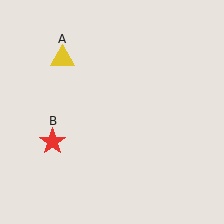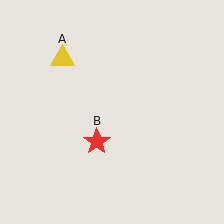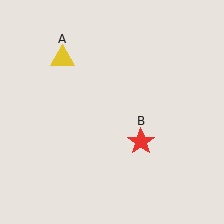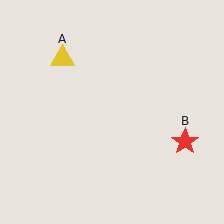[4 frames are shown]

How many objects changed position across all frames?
1 object changed position: red star (object B).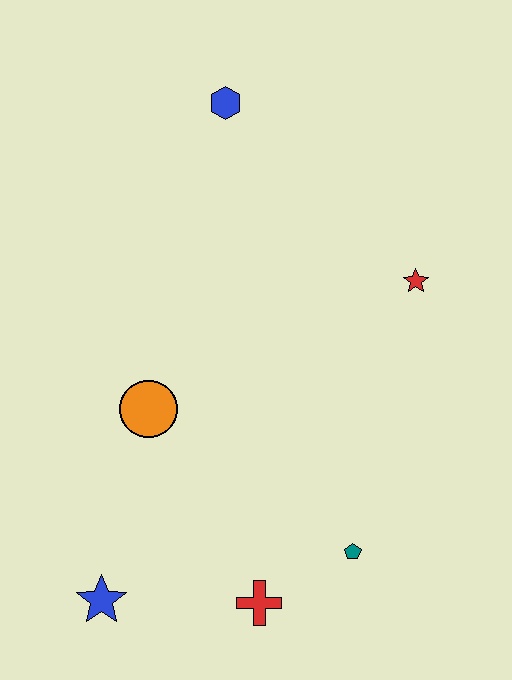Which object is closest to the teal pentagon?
The red cross is closest to the teal pentagon.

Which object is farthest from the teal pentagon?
The blue hexagon is farthest from the teal pentagon.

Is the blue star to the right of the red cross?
No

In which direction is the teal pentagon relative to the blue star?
The teal pentagon is to the right of the blue star.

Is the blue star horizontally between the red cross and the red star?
No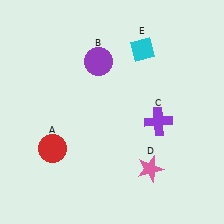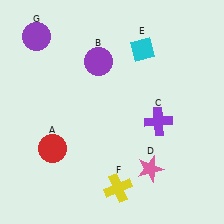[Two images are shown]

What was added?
A yellow cross (F), a purple circle (G) were added in Image 2.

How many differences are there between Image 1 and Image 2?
There are 2 differences between the two images.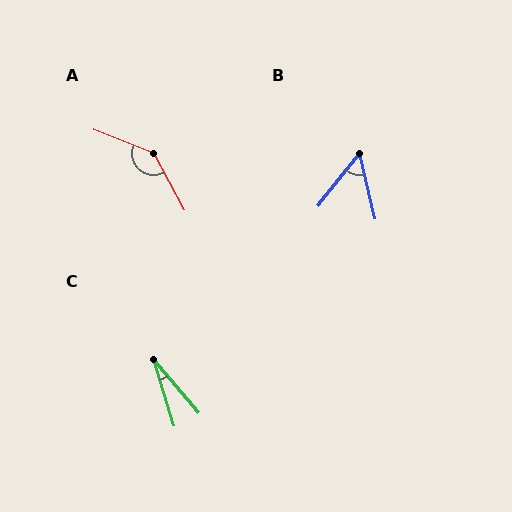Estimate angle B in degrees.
Approximately 51 degrees.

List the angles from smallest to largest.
C (23°), B (51°), A (140°).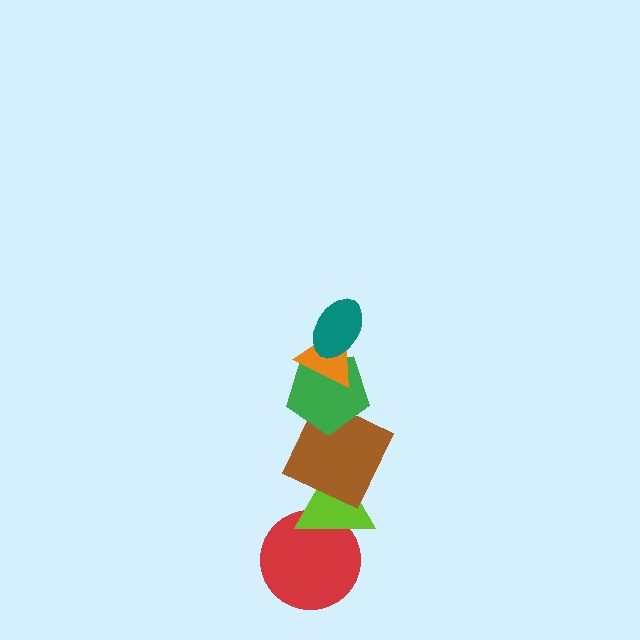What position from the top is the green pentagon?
The green pentagon is 3rd from the top.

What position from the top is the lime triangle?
The lime triangle is 5th from the top.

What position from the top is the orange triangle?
The orange triangle is 2nd from the top.